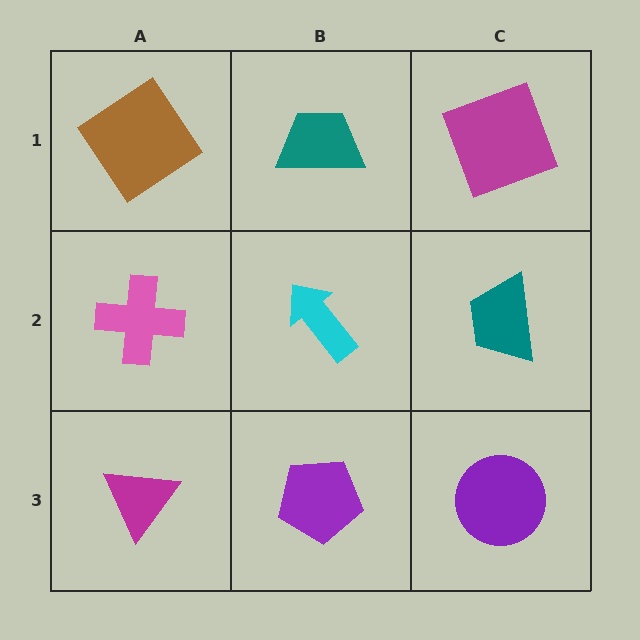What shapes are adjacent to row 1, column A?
A pink cross (row 2, column A), a teal trapezoid (row 1, column B).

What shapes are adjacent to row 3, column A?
A pink cross (row 2, column A), a purple pentagon (row 3, column B).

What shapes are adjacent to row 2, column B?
A teal trapezoid (row 1, column B), a purple pentagon (row 3, column B), a pink cross (row 2, column A), a teal trapezoid (row 2, column C).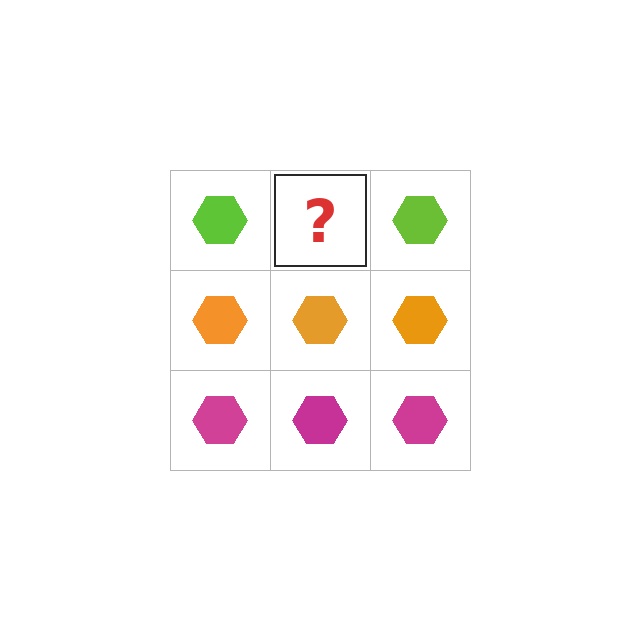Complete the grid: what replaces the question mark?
The question mark should be replaced with a lime hexagon.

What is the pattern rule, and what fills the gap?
The rule is that each row has a consistent color. The gap should be filled with a lime hexagon.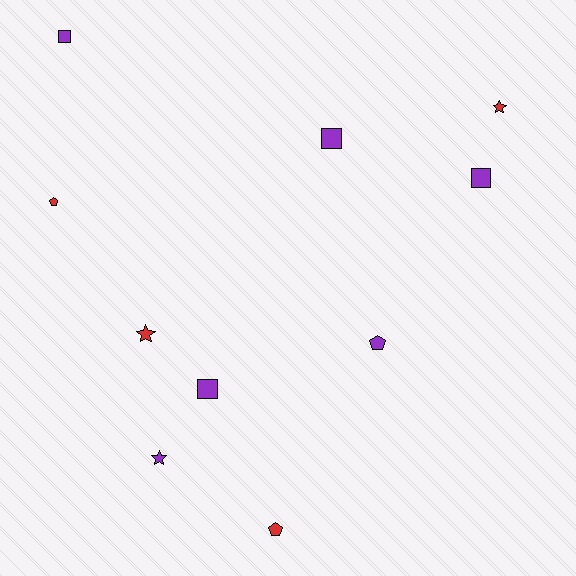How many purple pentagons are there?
There is 1 purple pentagon.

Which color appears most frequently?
Purple, with 6 objects.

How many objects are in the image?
There are 10 objects.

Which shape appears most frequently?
Square, with 4 objects.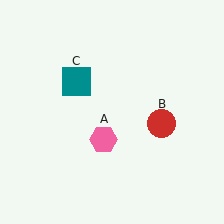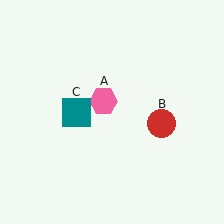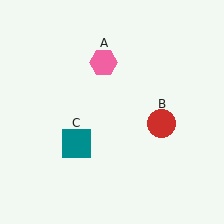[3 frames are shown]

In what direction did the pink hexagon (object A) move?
The pink hexagon (object A) moved up.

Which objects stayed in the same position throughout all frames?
Red circle (object B) remained stationary.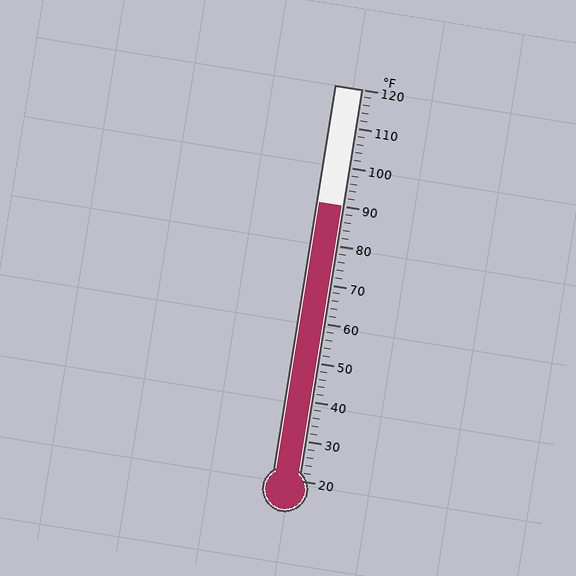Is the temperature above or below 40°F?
The temperature is above 40°F.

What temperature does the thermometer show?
The thermometer shows approximately 90°F.